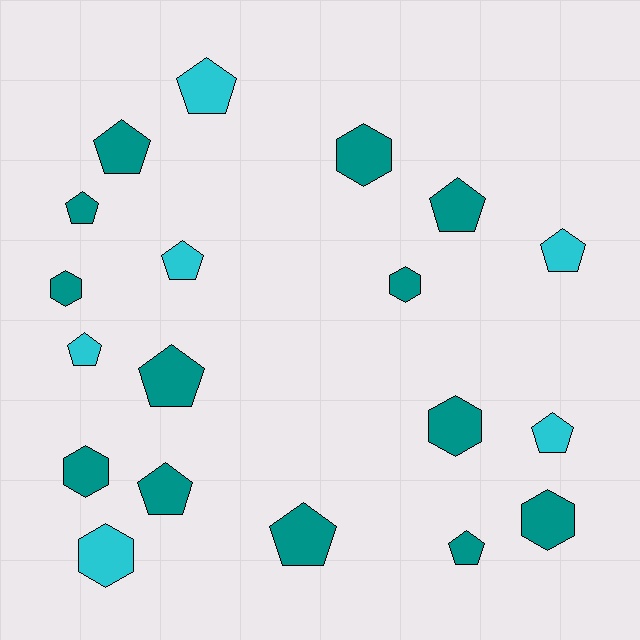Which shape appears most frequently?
Pentagon, with 12 objects.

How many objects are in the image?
There are 19 objects.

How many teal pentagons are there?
There are 7 teal pentagons.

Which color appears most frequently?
Teal, with 13 objects.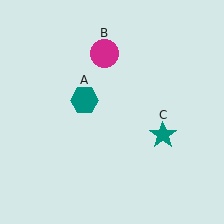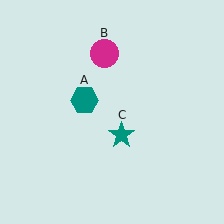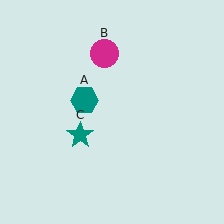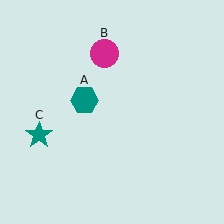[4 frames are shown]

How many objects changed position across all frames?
1 object changed position: teal star (object C).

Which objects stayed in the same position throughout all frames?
Teal hexagon (object A) and magenta circle (object B) remained stationary.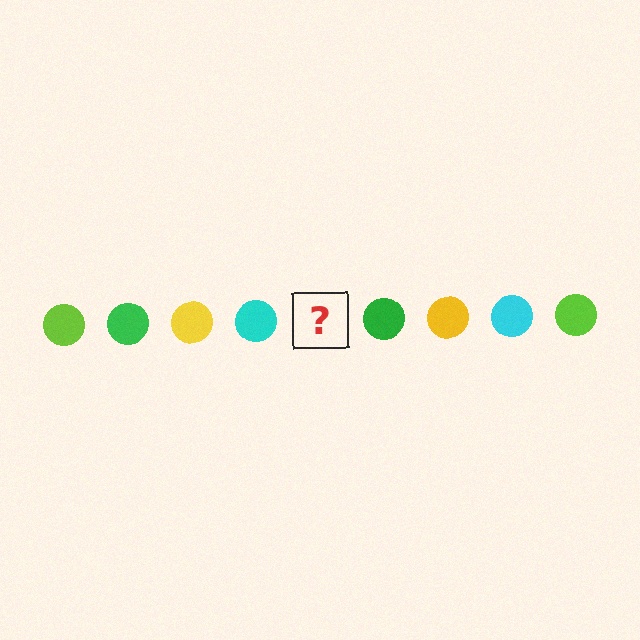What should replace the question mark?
The question mark should be replaced with a lime circle.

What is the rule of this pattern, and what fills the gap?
The rule is that the pattern cycles through lime, green, yellow, cyan circles. The gap should be filled with a lime circle.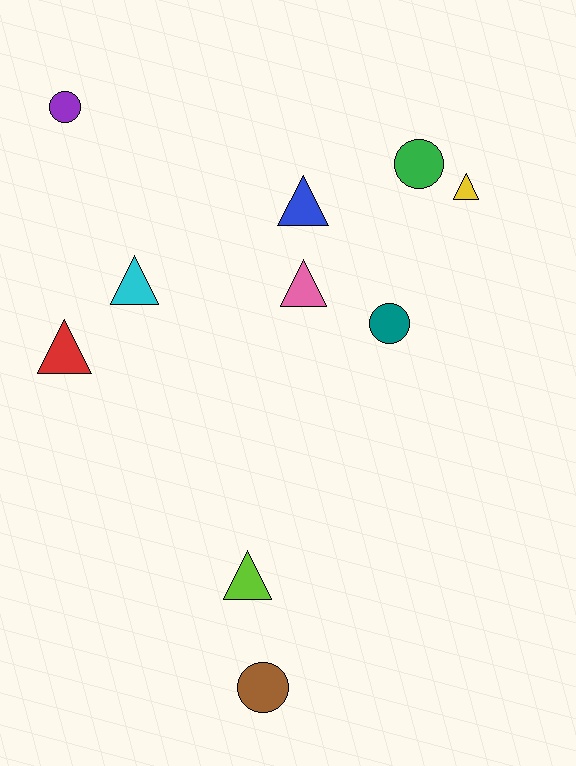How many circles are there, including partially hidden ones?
There are 4 circles.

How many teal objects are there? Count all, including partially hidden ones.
There is 1 teal object.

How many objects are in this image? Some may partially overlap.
There are 10 objects.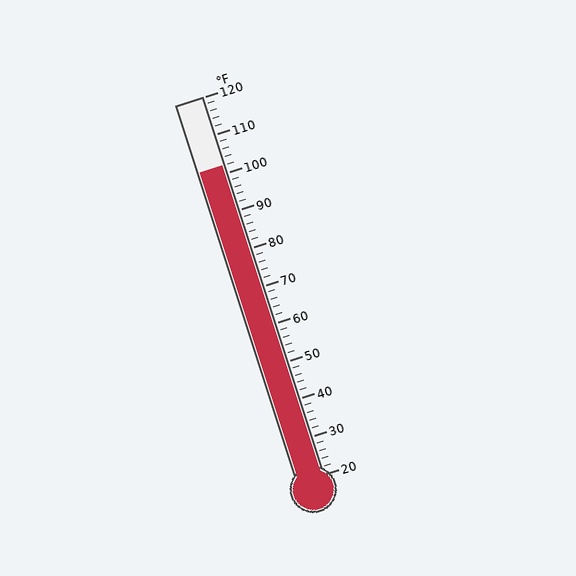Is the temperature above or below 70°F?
The temperature is above 70°F.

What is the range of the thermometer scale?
The thermometer scale ranges from 20°F to 120°F.